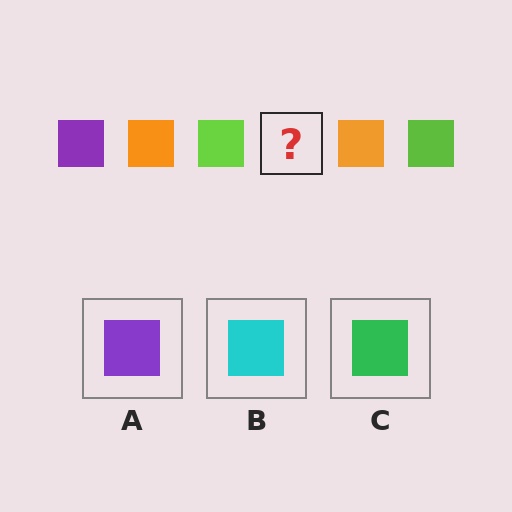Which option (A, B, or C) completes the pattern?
A.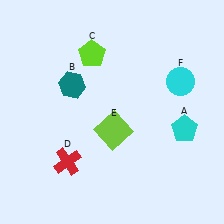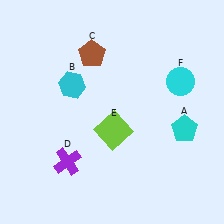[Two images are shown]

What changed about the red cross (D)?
In Image 1, D is red. In Image 2, it changed to purple.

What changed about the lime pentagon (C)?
In Image 1, C is lime. In Image 2, it changed to brown.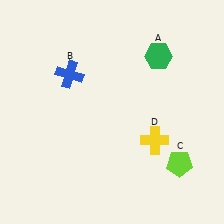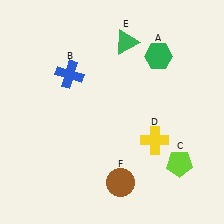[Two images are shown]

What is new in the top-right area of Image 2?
A green triangle (E) was added in the top-right area of Image 2.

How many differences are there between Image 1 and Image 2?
There are 2 differences between the two images.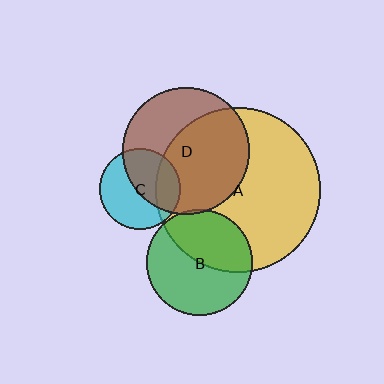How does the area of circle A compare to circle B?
Approximately 2.4 times.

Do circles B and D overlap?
Yes.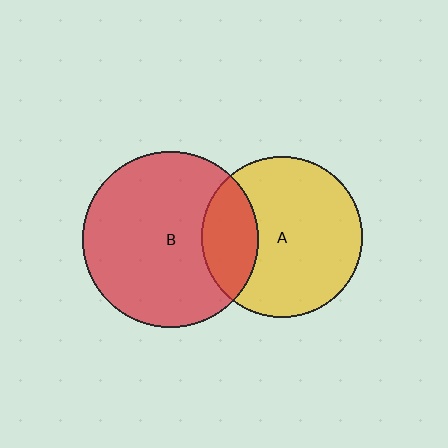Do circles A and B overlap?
Yes.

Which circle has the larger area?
Circle B (red).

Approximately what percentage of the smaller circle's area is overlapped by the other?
Approximately 25%.